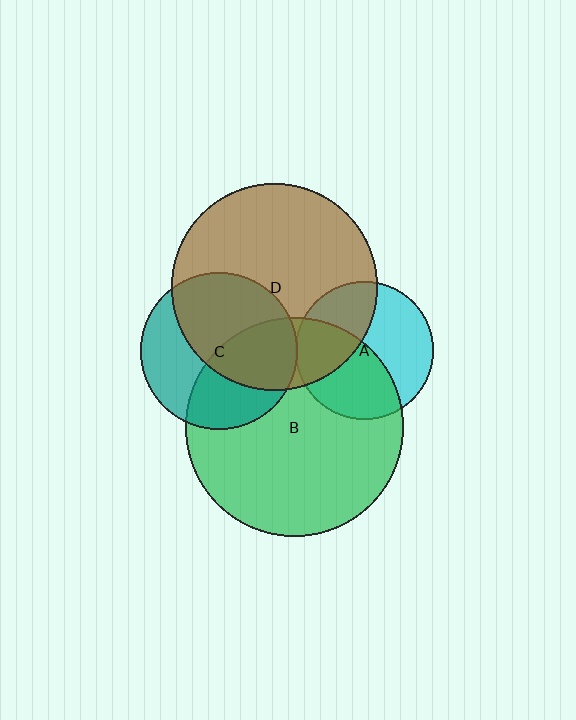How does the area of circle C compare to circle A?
Approximately 1.3 times.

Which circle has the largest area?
Circle B (green).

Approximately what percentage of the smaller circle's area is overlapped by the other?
Approximately 35%.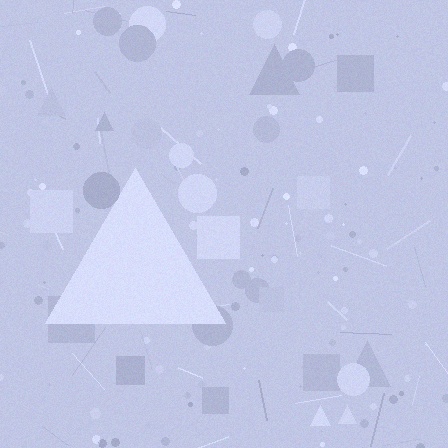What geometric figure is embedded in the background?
A triangle is embedded in the background.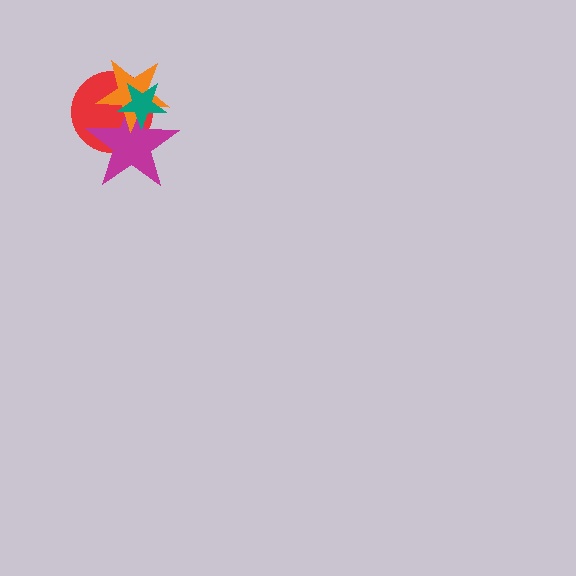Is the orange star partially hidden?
Yes, it is partially covered by another shape.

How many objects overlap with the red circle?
3 objects overlap with the red circle.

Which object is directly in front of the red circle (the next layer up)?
The magenta star is directly in front of the red circle.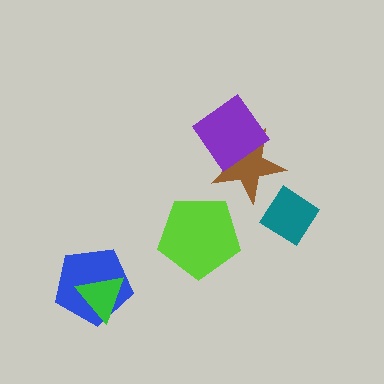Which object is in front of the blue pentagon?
The green triangle is in front of the blue pentagon.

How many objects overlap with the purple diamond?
1 object overlaps with the purple diamond.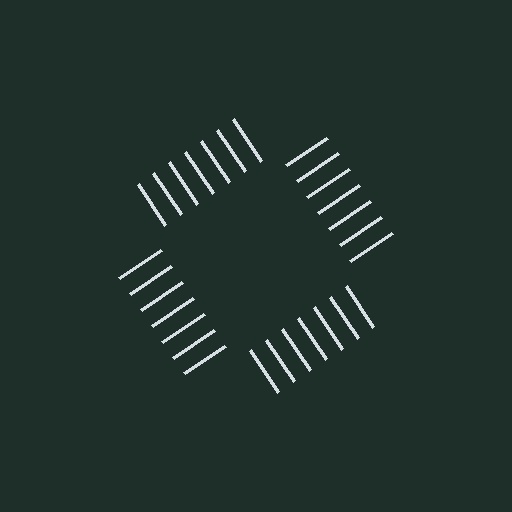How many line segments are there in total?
28 — 7 along each of the 4 edges.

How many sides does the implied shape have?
4 sides — the line-ends trace a square.